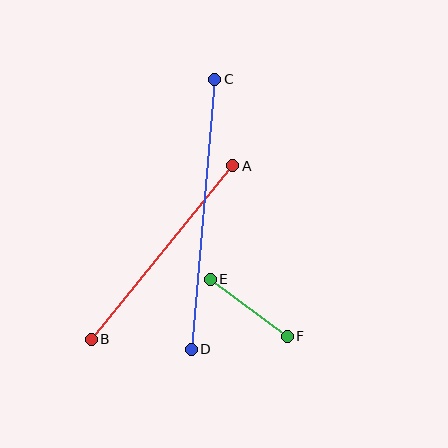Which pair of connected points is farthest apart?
Points C and D are farthest apart.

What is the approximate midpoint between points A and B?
The midpoint is at approximately (162, 252) pixels.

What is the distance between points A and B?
The distance is approximately 224 pixels.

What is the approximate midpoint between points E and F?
The midpoint is at approximately (249, 308) pixels.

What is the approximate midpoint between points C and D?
The midpoint is at approximately (203, 214) pixels.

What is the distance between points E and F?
The distance is approximately 96 pixels.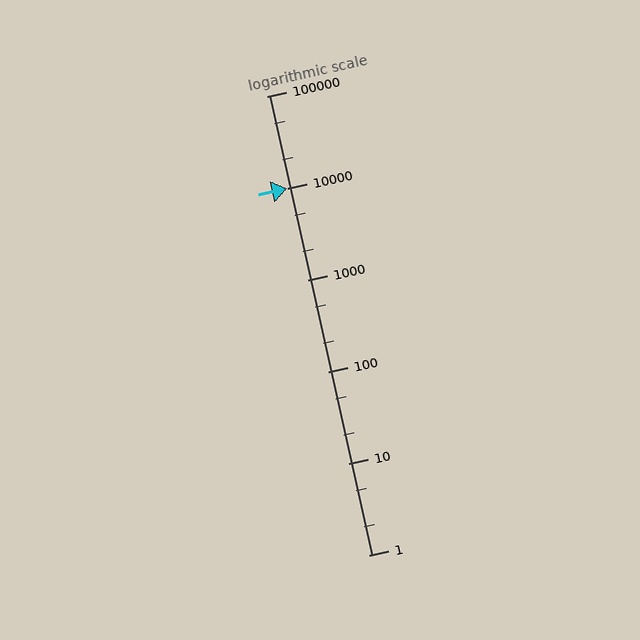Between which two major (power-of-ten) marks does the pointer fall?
The pointer is between 10000 and 100000.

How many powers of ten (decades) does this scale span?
The scale spans 5 decades, from 1 to 100000.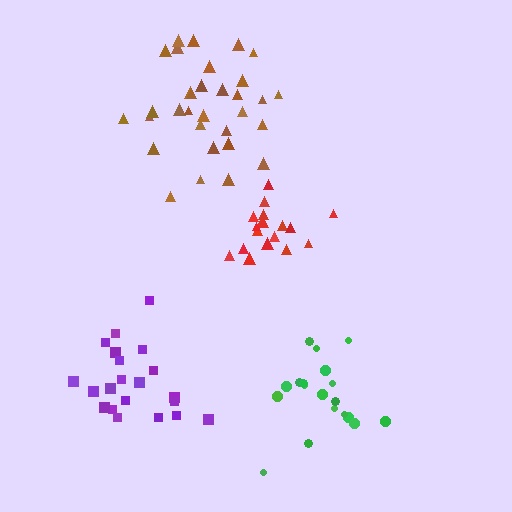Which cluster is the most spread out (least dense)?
Brown.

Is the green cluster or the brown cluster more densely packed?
Green.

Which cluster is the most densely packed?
Purple.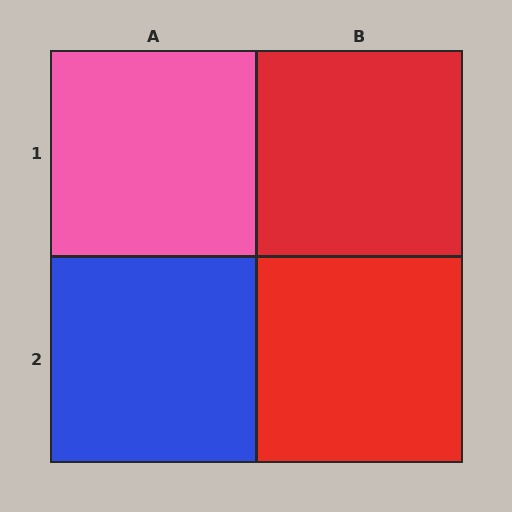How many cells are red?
2 cells are red.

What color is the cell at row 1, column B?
Red.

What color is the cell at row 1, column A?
Pink.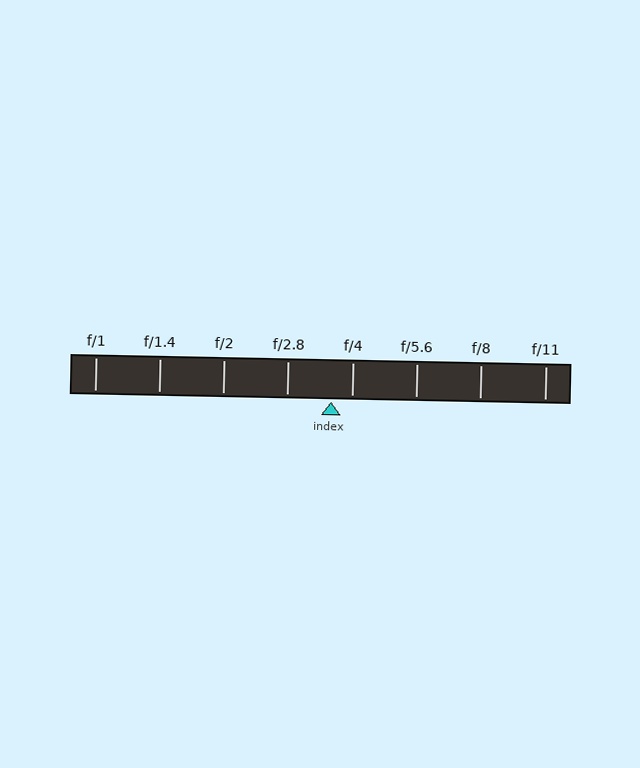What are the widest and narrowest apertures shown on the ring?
The widest aperture shown is f/1 and the narrowest is f/11.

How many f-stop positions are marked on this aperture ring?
There are 8 f-stop positions marked.